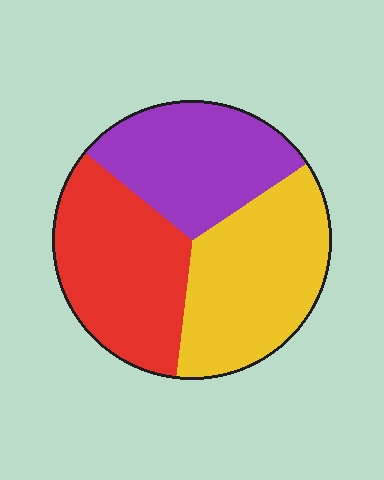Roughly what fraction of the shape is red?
Red covers around 35% of the shape.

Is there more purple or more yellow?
Yellow.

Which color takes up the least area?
Purple, at roughly 30%.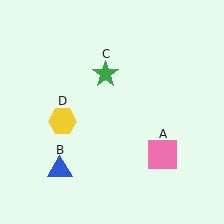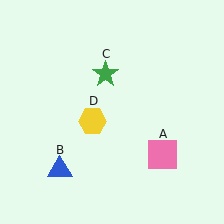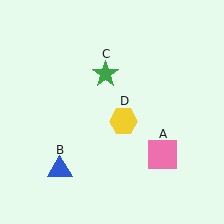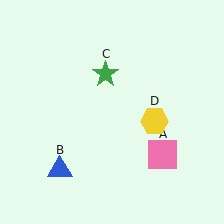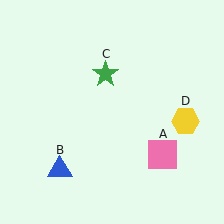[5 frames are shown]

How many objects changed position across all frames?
1 object changed position: yellow hexagon (object D).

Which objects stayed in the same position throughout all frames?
Pink square (object A) and blue triangle (object B) and green star (object C) remained stationary.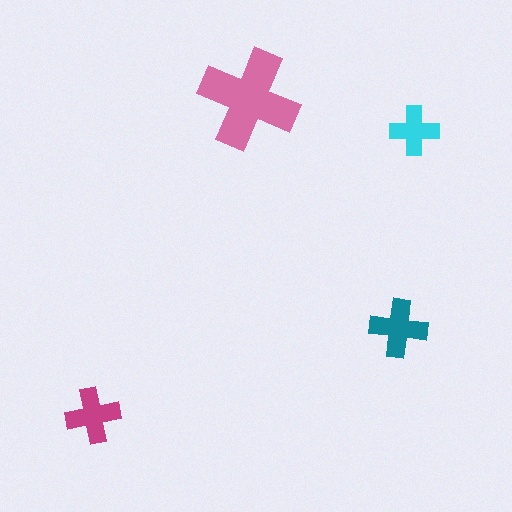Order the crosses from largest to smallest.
the pink one, the teal one, the magenta one, the cyan one.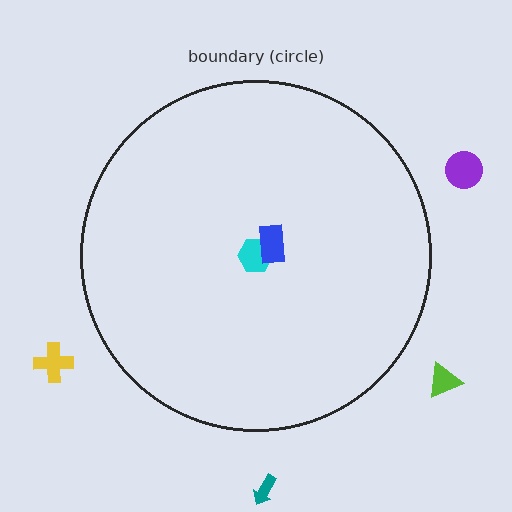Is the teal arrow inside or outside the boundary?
Outside.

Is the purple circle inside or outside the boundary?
Outside.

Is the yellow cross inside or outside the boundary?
Outside.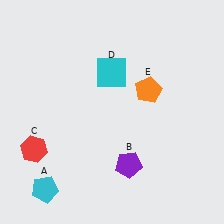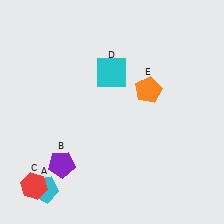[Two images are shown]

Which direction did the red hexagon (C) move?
The red hexagon (C) moved down.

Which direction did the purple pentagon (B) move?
The purple pentagon (B) moved left.